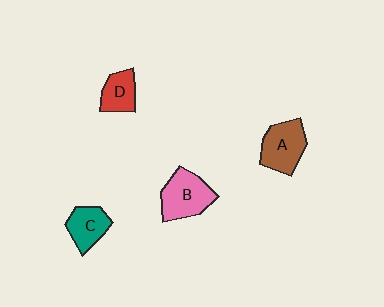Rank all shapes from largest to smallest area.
From largest to smallest: B (pink), A (brown), C (teal), D (red).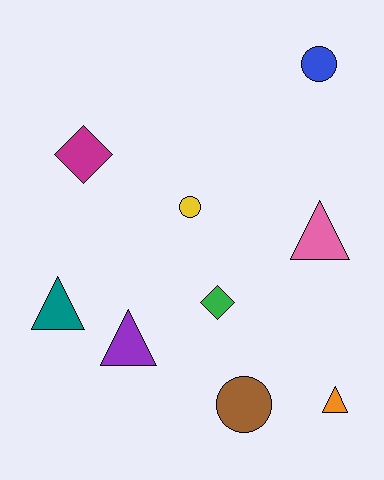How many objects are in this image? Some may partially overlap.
There are 9 objects.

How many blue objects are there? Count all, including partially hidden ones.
There is 1 blue object.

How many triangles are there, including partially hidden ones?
There are 4 triangles.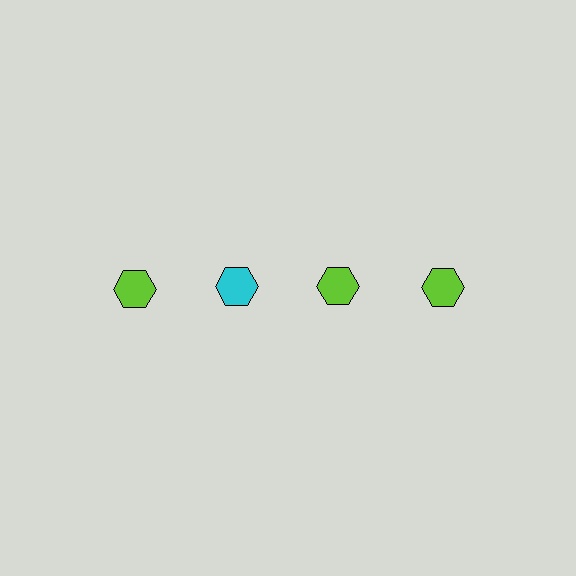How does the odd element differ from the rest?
It has a different color: cyan instead of lime.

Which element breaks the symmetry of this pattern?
The cyan hexagon in the top row, second from left column breaks the symmetry. All other shapes are lime hexagons.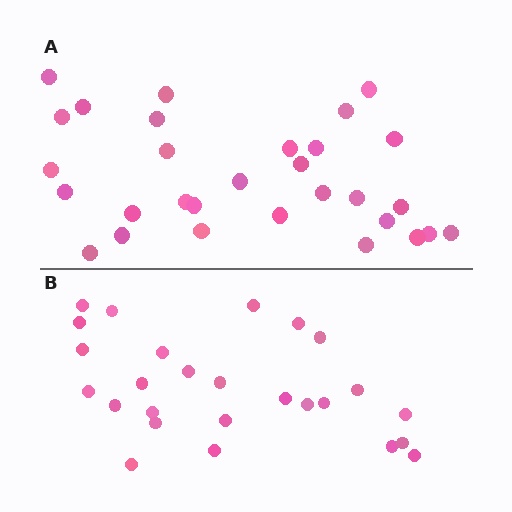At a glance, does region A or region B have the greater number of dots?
Region A (the top region) has more dots.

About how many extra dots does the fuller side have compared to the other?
Region A has about 4 more dots than region B.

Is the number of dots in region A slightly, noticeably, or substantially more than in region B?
Region A has only slightly more — the two regions are fairly close. The ratio is roughly 1.2 to 1.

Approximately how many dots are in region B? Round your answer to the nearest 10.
About 30 dots. (The exact count is 26, which rounds to 30.)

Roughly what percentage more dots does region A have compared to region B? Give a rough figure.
About 15% more.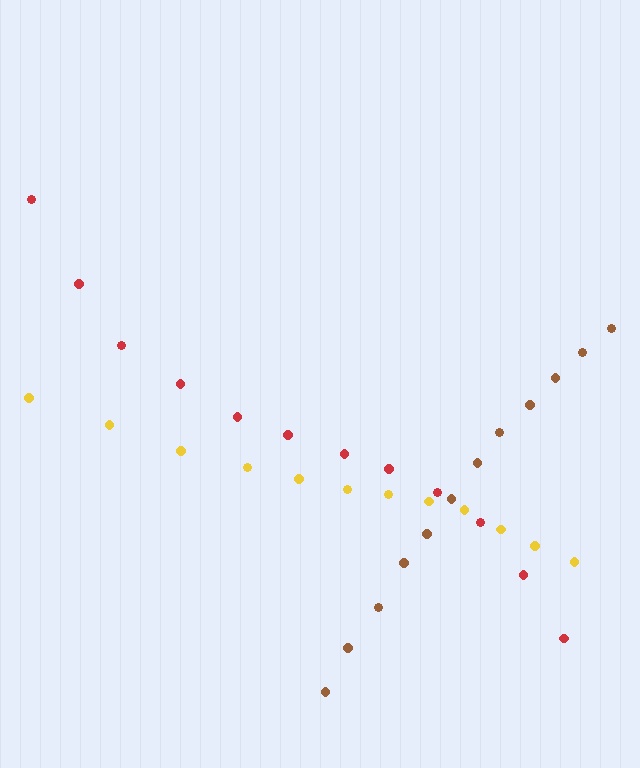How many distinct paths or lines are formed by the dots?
There are 3 distinct paths.